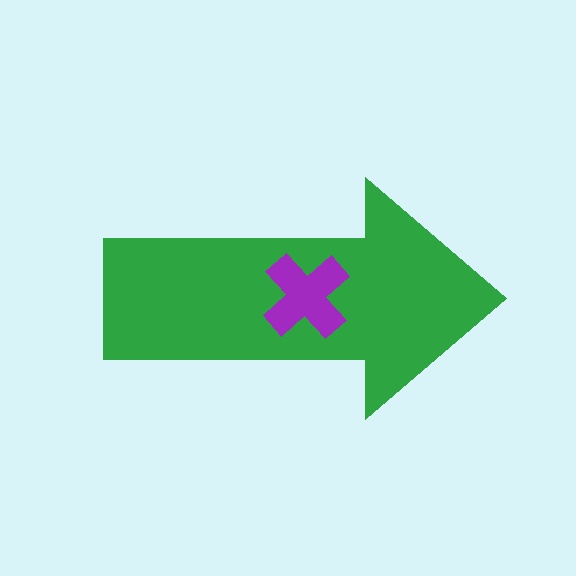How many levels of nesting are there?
2.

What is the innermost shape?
The purple cross.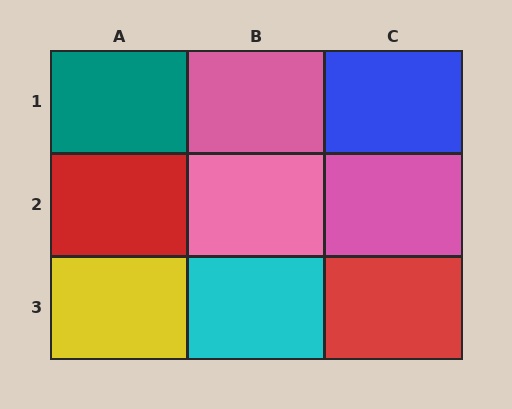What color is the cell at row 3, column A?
Yellow.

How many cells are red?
2 cells are red.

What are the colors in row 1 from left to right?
Teal, pink, blue.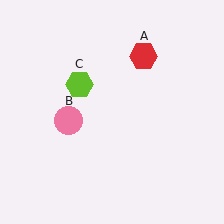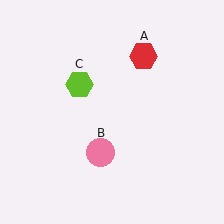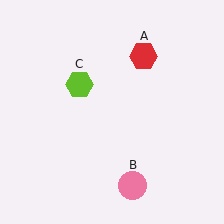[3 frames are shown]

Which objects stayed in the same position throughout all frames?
Red hexagon (object A) and lime hexagon (object C) remained stationary.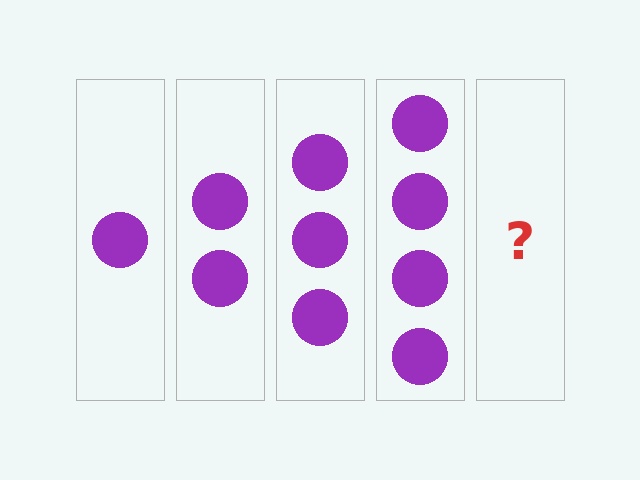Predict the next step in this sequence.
The next step is 5 circles.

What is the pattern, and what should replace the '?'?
The pattern is that each step adds one more circle. The '?' should be 5 circles.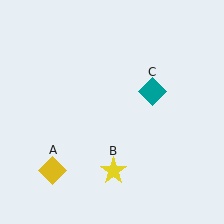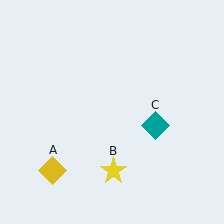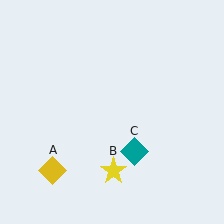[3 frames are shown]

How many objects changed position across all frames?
1 object changed position: teal diamond (object C).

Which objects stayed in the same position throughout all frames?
Yellow diamond (object A) and yellow star (object B) remained stationary.